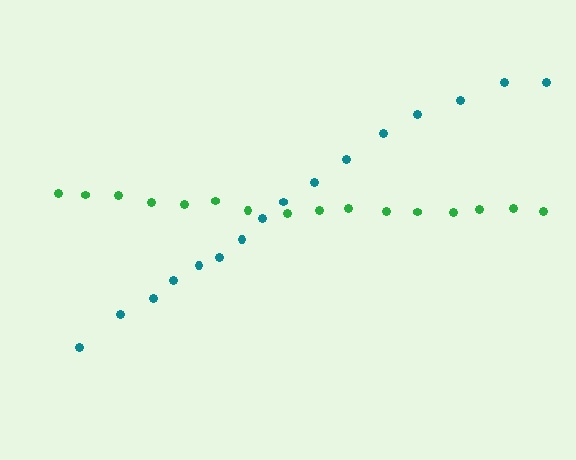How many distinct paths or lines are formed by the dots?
There are 2 distinct paths.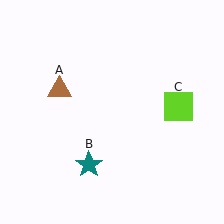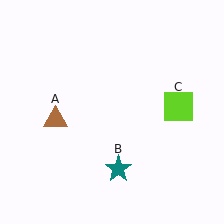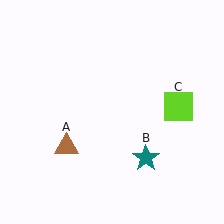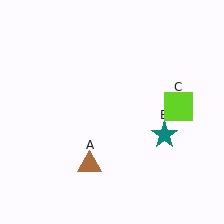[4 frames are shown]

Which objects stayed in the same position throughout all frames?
Lime square (object C) remained stationary.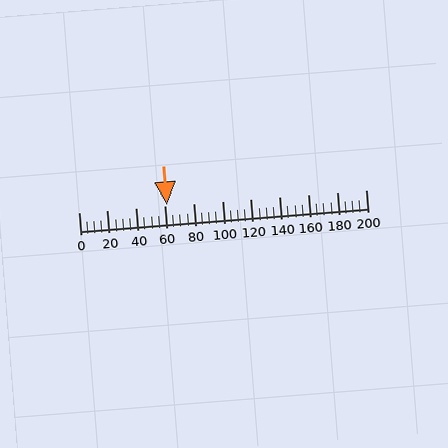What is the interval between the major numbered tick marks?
The major tick marks are spaced 20 units apart.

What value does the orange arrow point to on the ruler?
The orange arrow points to approximately 61.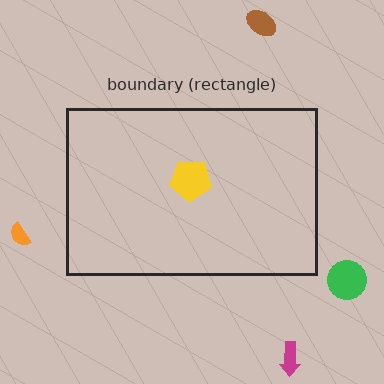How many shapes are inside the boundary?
1 inside, 4 outside.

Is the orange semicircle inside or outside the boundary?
Outside.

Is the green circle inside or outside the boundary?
Outside.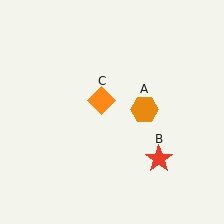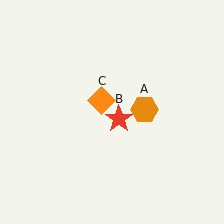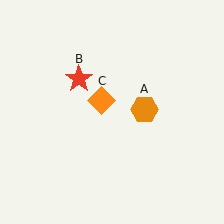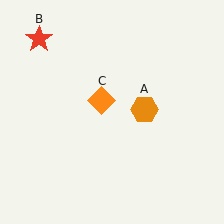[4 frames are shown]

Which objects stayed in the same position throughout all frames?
Orange hexagon (object A) and orange diamond (object C) remained stationary.